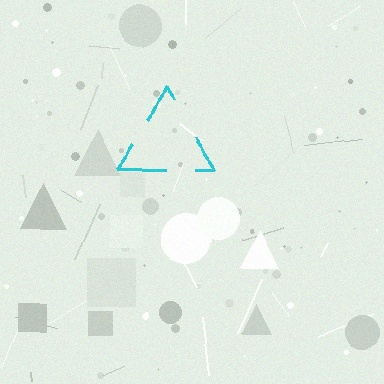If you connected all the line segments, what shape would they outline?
They would outline a triangle.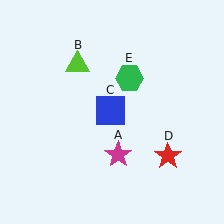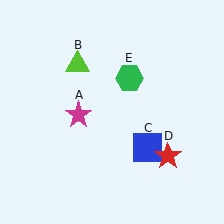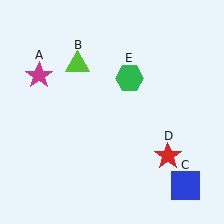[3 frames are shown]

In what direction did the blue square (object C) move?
The blue square (object C) moved down and to the right.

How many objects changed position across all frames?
2 objects changed position: magenta star (object A), blue square (object C).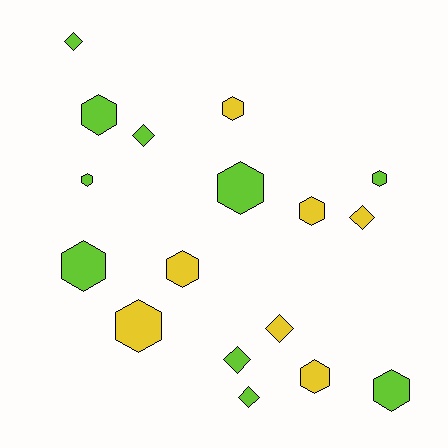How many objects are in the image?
There are 17 objects.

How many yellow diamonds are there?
There are 2 yellow diamonds.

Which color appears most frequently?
Lime, with 10 objects.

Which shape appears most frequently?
Hexagon, with 11 objects.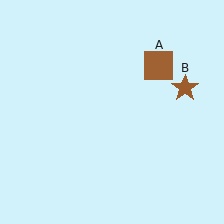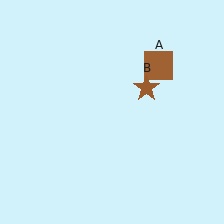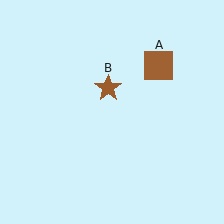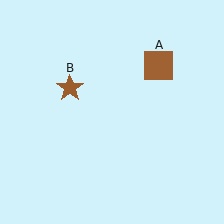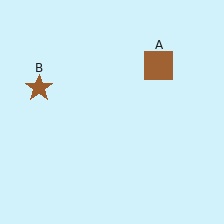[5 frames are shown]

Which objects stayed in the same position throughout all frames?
Brown square (object A) remained stationary.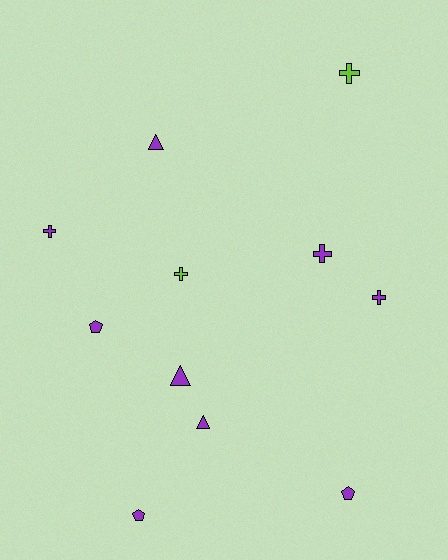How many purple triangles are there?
There are 3 purple triangles.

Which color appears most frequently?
Purple, with 9 objects.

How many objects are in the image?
There are 11 objects.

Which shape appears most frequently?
Cross, with 5 objects.